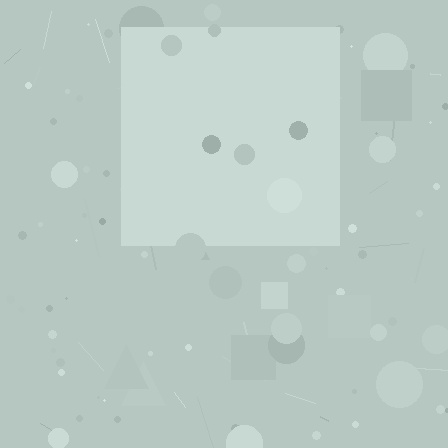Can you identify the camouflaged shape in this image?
The camouflaged shape is a square.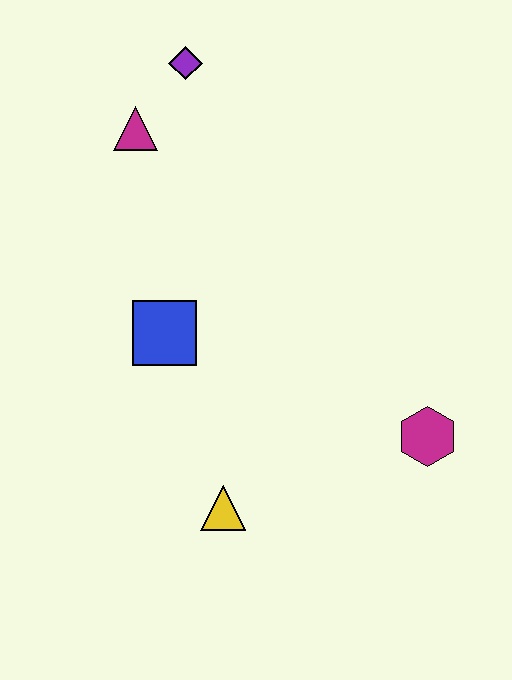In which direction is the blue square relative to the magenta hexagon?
The blue square is to the left of the magenta hexagon.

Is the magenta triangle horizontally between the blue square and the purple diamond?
No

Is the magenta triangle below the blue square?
No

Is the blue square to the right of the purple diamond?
No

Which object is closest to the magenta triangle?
The purple diamond is closest to the magenta triangle.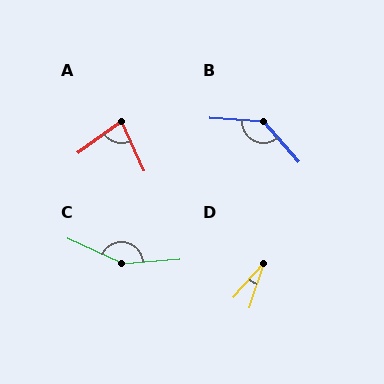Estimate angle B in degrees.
Approximately 135 degrees.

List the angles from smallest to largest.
D (23°), A (79°), B (135°), C (151°).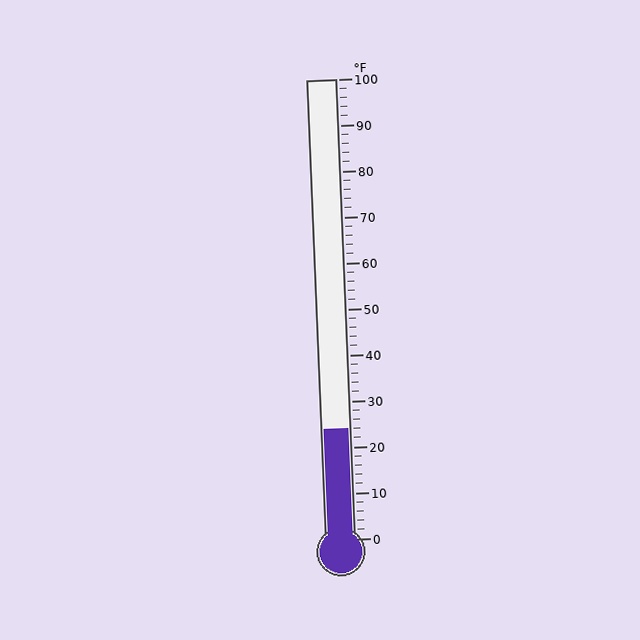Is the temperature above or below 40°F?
The temperature is below 40°F.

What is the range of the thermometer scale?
The thermometer scale ranges from 0°F to 100°F.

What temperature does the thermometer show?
The thermometer shows approximately 24°F.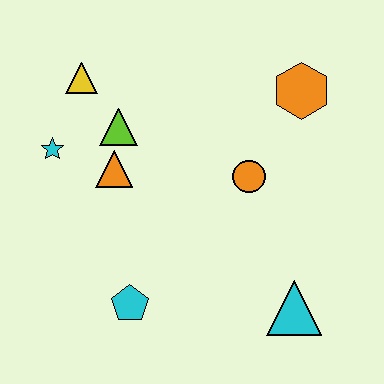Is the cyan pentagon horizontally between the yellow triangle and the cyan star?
No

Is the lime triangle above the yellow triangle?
No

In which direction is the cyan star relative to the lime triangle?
The cyan star is to the left of the lime triangle.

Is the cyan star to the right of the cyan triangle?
No